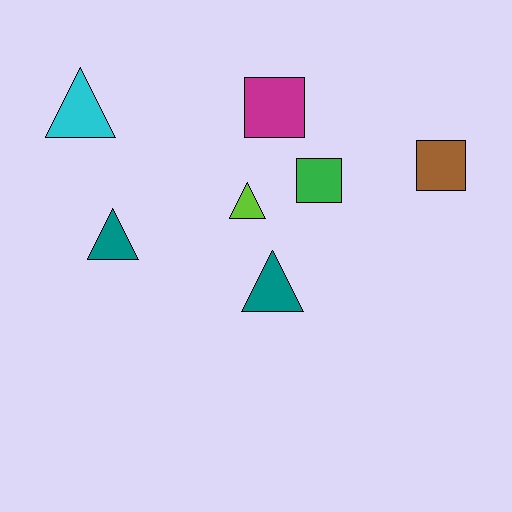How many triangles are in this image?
There are 4 triangles.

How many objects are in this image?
There are 7 objects.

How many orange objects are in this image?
There are no orange objects.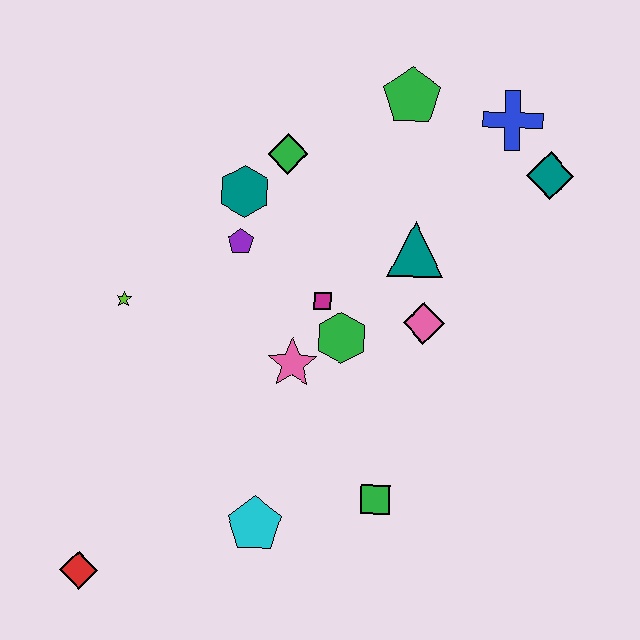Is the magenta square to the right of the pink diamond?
No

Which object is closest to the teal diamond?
The blue cross is closest to the teal diamond.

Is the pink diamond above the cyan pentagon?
Yes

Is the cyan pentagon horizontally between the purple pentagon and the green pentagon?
Yes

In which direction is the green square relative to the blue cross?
The green square is below the blue cross.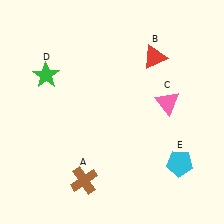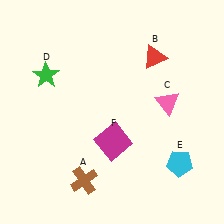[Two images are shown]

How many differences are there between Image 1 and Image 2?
There is 1 difference between the two images.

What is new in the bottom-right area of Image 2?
A magenta square (F) was added in the bottom-right area of Image 2.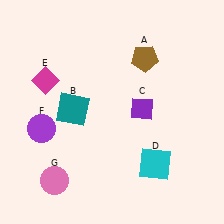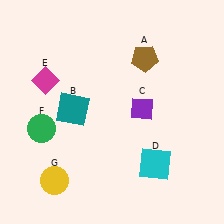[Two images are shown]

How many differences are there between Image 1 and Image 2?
There are 2 differences between the two images.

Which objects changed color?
F changed from purple to green. G changed from pink to yellow.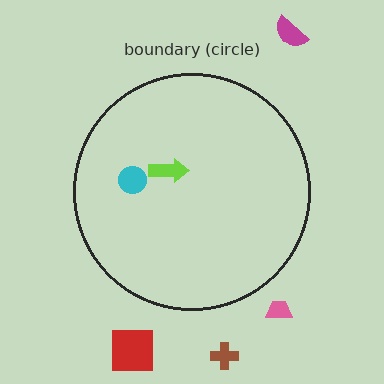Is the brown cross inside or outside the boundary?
Outside.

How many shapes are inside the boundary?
2 inside, 4 outside.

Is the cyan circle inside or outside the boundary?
Inside.